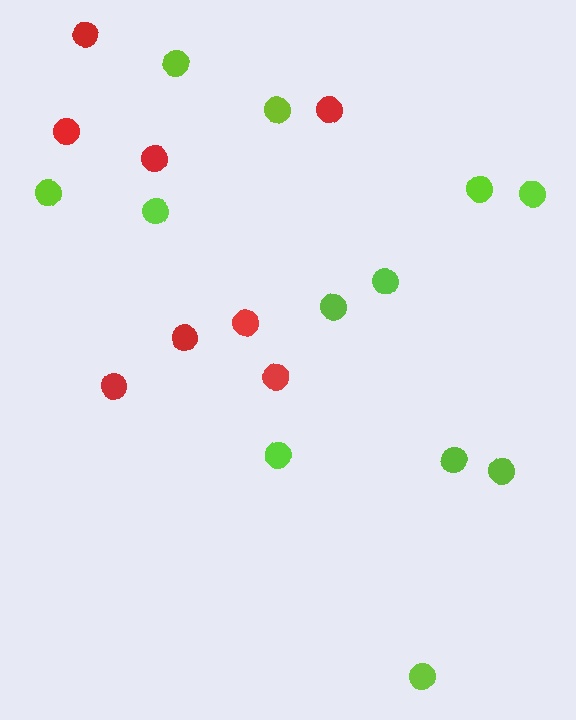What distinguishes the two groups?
There are 2 groups: one group of red circles (8) and one group of lime circles (12).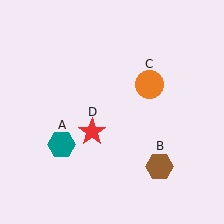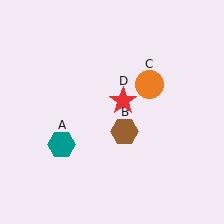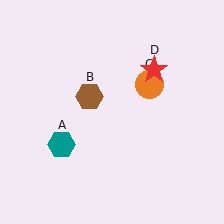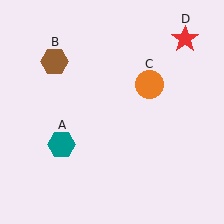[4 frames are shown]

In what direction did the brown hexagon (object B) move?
The brown hexagon (object B) moved up and to the left.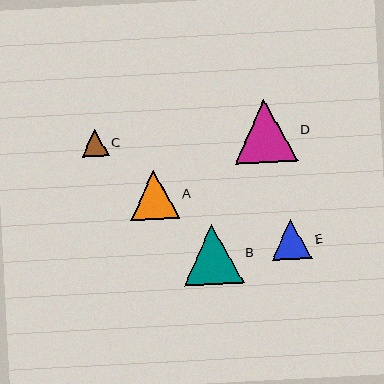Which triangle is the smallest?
Triangle C is the smallest with a size of approximately 27 pixels.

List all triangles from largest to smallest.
From largest to smallest: D, B, A, E, C.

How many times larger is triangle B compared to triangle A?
Triangle B is approximately 1.2 times the size of triangle A.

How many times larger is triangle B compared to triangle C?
Triangle B is approximately 2.2 times the size of triangle C.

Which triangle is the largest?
Triangle D is the largest with a size of approximately 63 pixels.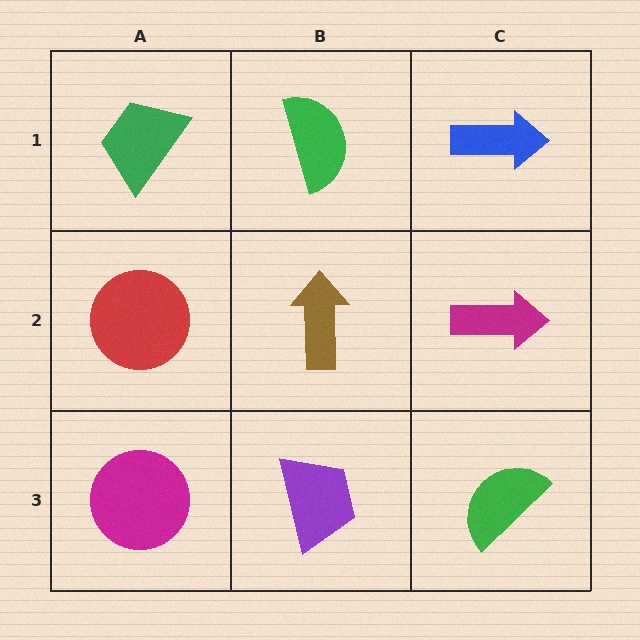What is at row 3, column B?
A purple trapezoid.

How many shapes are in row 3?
3 shapes.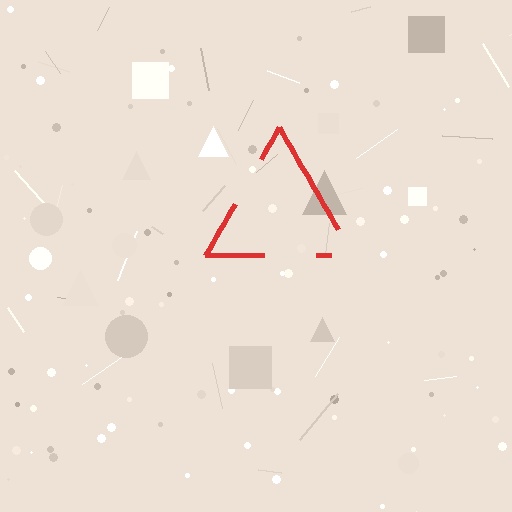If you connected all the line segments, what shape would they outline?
They would outline a triangle.